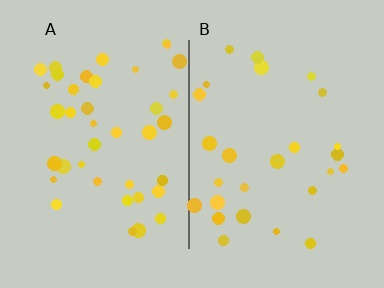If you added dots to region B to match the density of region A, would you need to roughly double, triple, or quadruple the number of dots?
Approximately double.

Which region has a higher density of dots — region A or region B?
A (the left).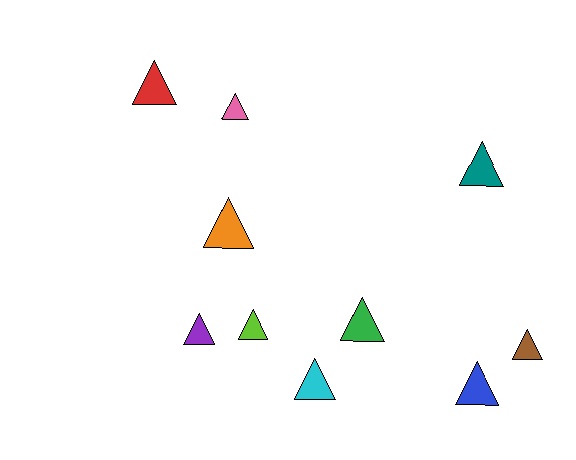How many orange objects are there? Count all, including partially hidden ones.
There is 1 orange object.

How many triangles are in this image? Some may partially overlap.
There are 10 triangles.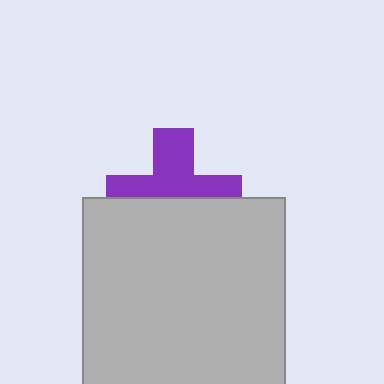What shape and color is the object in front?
The object in front is a light gray square.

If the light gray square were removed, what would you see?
You would see the complete purple cross.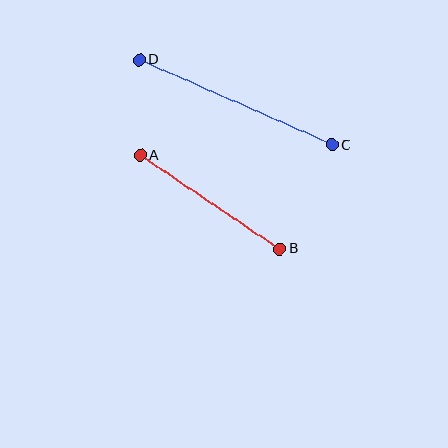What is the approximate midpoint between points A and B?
The midpoint is at approximately (210, 202) pixels.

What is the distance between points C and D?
The distance is approximately 211 pixels.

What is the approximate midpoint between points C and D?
The midpoint is at approximately (236, 102) pixels.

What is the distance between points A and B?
The distance is approximately 168 pixels.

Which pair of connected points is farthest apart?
Points C and D are farthest apart.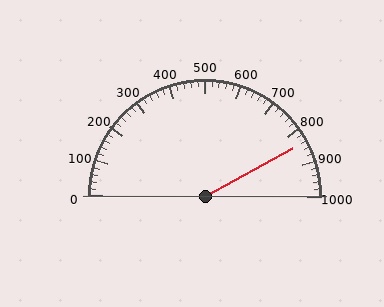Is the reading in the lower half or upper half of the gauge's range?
The reading is in the upper half of the range (0 to 1000).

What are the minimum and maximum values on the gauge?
The gauge ranges from 0 to 1000.